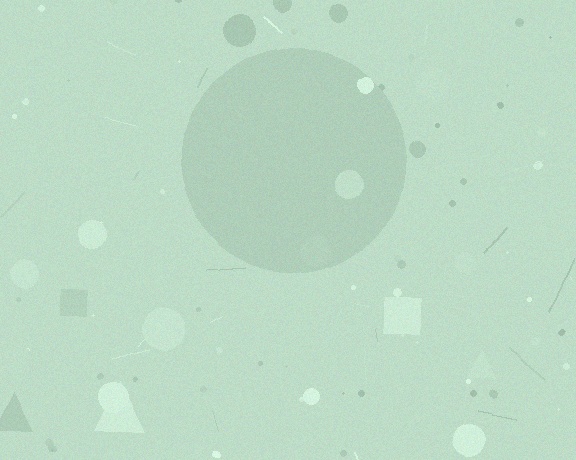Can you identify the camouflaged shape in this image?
The camouflaged shape is a circle.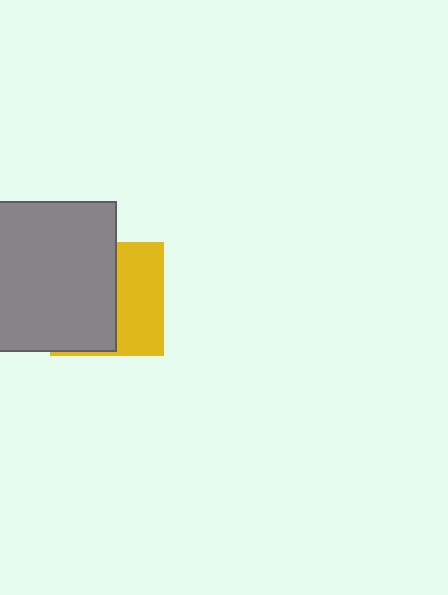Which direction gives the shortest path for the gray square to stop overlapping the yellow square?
Moving left gives the shortest separation.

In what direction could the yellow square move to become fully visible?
The yellow square could move right. That would shift it out from behind the gray square entirely.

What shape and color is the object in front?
The object in front is a gray square.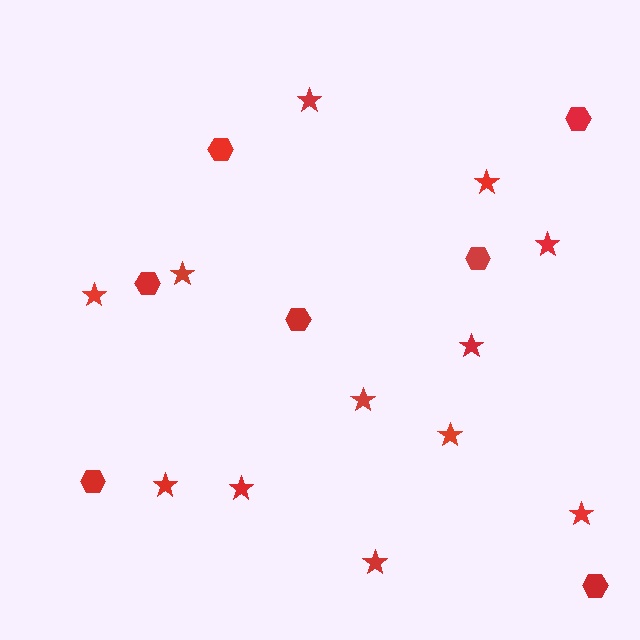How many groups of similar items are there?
There are 2 groups: one group of stars (12) and one group of hexagons (7).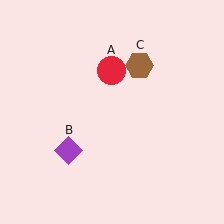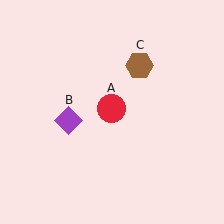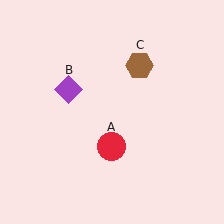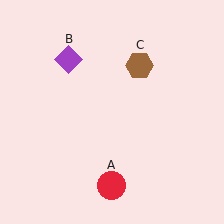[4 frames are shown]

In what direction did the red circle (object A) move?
The red circle (object A) moved down.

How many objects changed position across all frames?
2 objects changed position: red circle (object A), purple diamond (object B).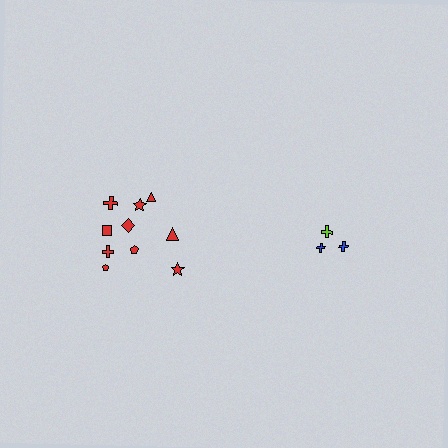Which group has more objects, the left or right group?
The left group.